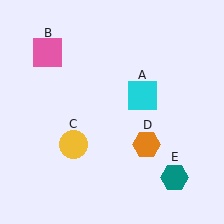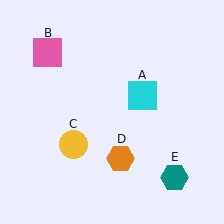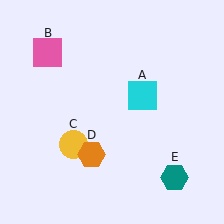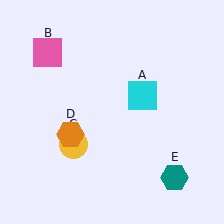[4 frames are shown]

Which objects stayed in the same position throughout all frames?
Cyan square (object A) and pink square (object B) and yellow circle (object C) and teal hexagon (object E) remained stationary.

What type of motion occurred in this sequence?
The orange hexagon (object D) rotated clockwise around the center of the scene.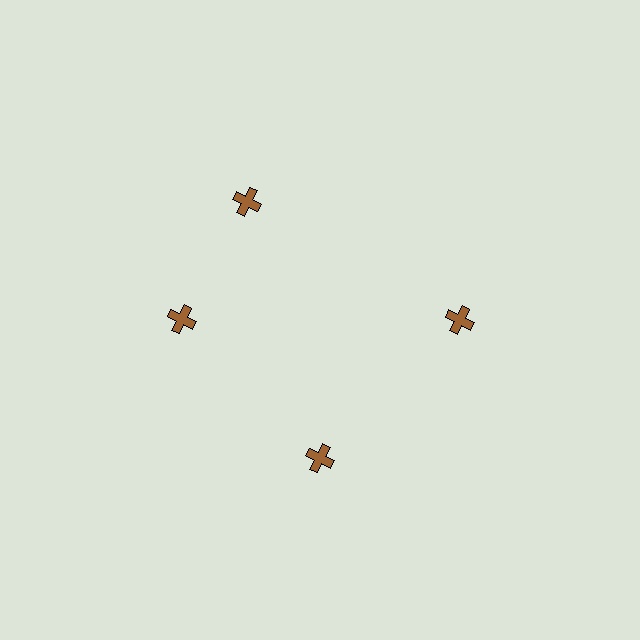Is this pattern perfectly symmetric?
No. The 4 brown crosses are arranged in a ring, but one element near the 12 o'clock position is rotated out of alignment along the ring, breaking the 4-fold rotational symmetry.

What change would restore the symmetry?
The symmetry would be restored by rotating it back into even spacing with its neighbors so that all 4 crosses sit at equal angles and equal distance from the center.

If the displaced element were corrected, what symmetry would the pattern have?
It would have 4-fold rotational symmetry — the pattern would map onto itself every 90 degrees.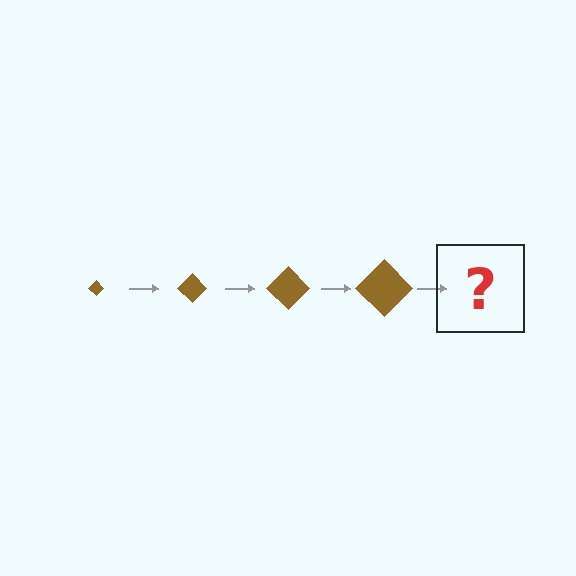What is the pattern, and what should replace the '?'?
The pattern is that the diamond gets progressively larger each step. The '?' should be a brown diamond, larger than the previous one.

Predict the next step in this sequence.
The next step is a brown diamond, larger than the previous one.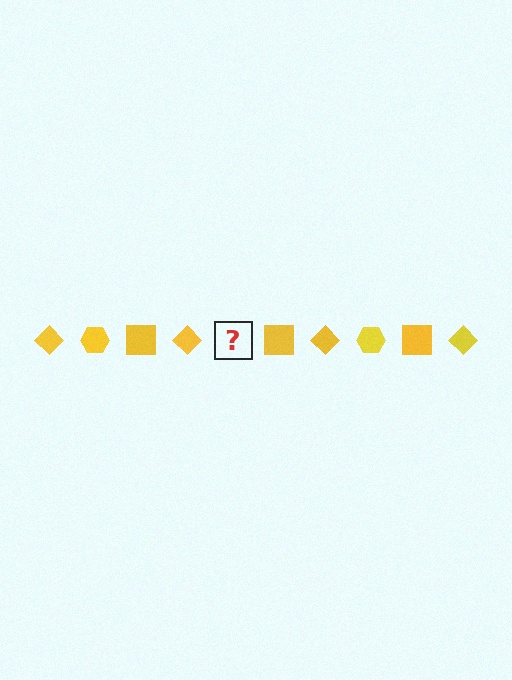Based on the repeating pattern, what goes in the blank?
The blank should be a yellow hexagon.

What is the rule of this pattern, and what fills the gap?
The rule is that the pattern cycles through diamond, hexagon, square shapes in yellow. The gap should be filled with a yellow hexagon.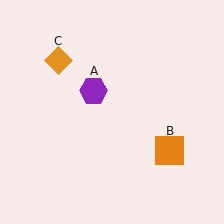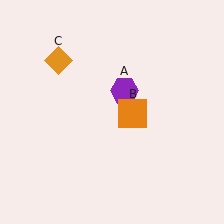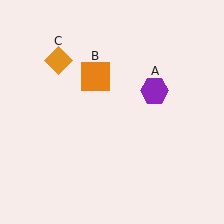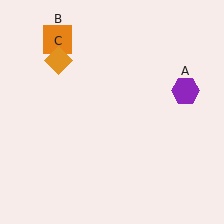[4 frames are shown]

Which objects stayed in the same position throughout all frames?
Orange diamond (object C) remained stationary.